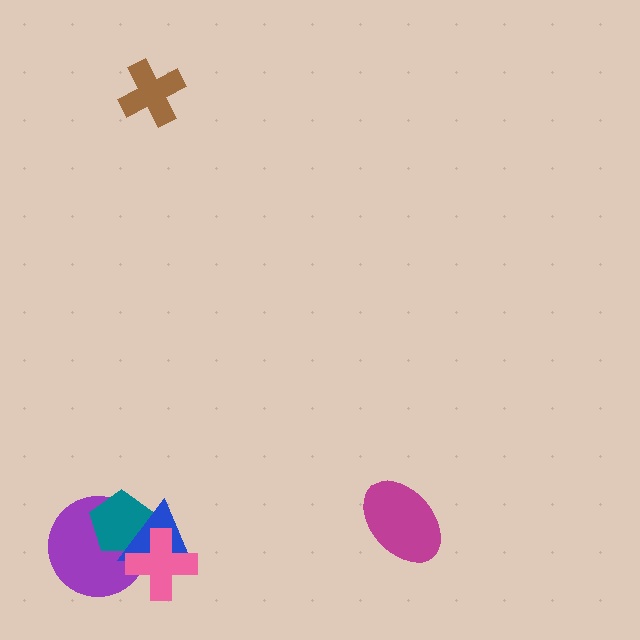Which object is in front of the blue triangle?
The pink cross is in front of the blue triangle.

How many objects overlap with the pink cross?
3 objects overlap with the pink cross.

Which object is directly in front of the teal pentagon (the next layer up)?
The blue triangle is directly in front of the teal pentagon.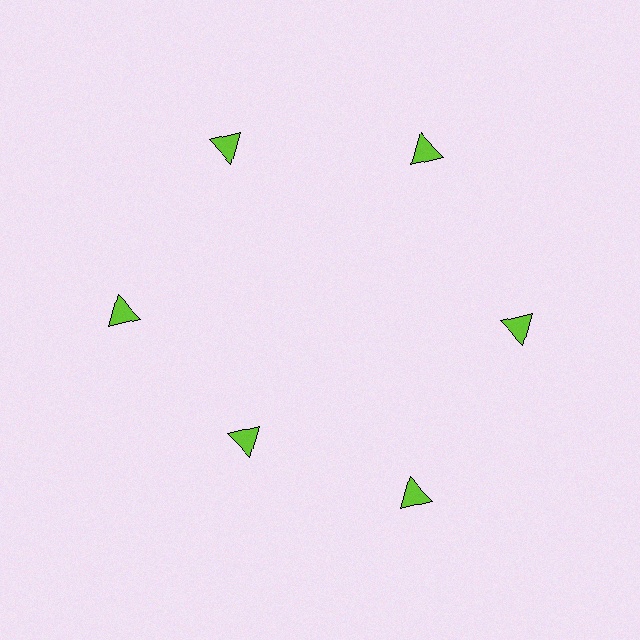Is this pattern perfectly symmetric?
No. The 6 lime triangles are arranged in a ring, but one element near the 7 o'clock position is pulled inward toward the center, breaking the 6-fold rotational symmetry.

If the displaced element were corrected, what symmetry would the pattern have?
It would have 6-fold rotational symmetry — the pattern would map onto itself every 60 degrees.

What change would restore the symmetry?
The symmetry would be restored by moving it outward, back onto the ring so that all 6 triangles sit at equal angles and equal distance from the center.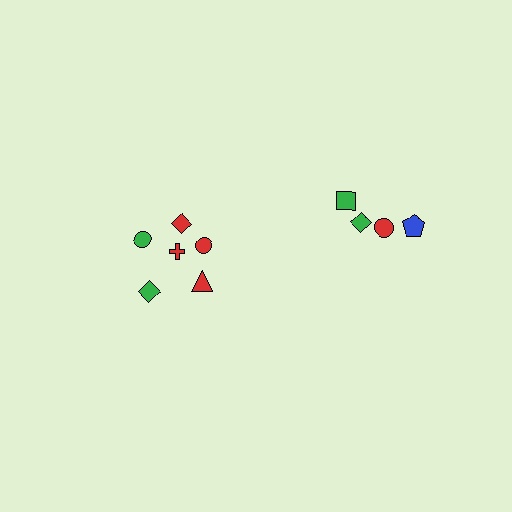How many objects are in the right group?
There are 4 objects.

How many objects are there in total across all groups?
There are 10 objects.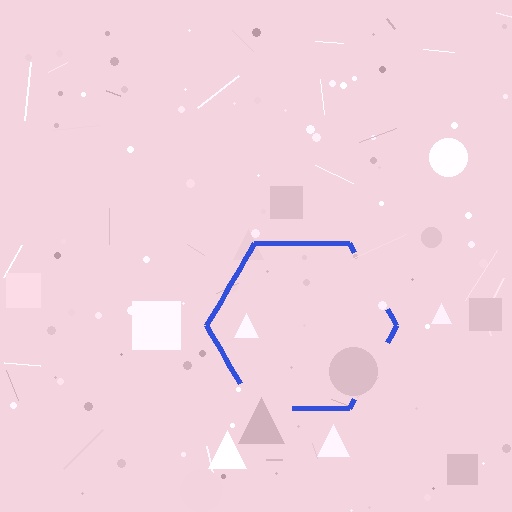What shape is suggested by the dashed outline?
The dashed outline suggests a hexagon.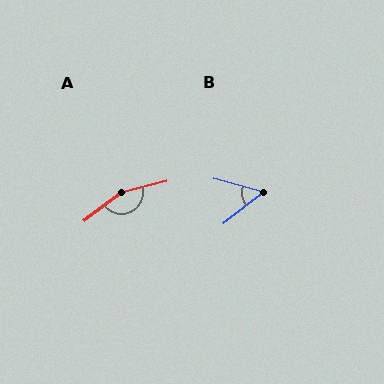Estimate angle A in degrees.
Approximately 157 degrees.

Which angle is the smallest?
B, at approximately 53 degrees.